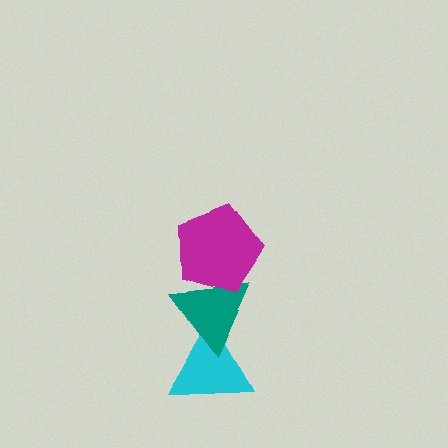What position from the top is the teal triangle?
The teal triangle is 2nd from the top.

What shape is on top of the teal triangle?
The magenta pentagon is on top of the teal triangle.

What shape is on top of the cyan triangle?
The teal triangle is on top of the cyan triangle.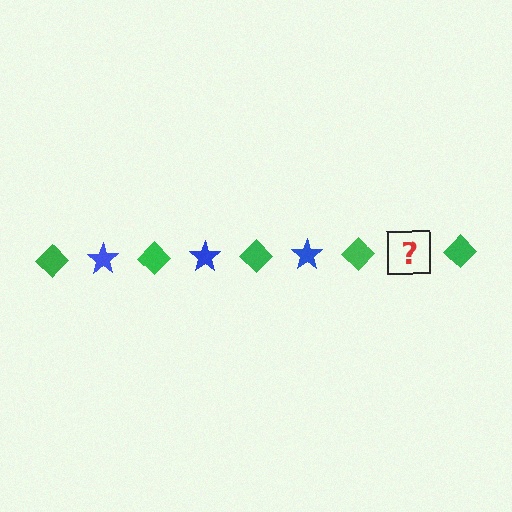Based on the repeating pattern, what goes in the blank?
The blank should be a blue star.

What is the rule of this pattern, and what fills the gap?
The rule is that the pattern alternates between green diamond and blue star. The gap should be filled with a blue star.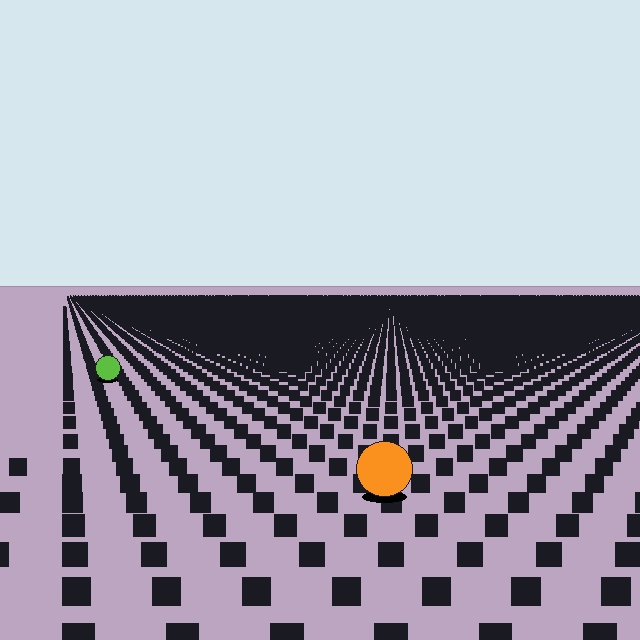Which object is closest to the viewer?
The orange circle is closest. The texture marks near it are larger and more spread out.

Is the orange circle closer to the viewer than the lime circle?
Yes. The orange circle is closer — you can tell from the texture gradient: the ground texture is coarser near it.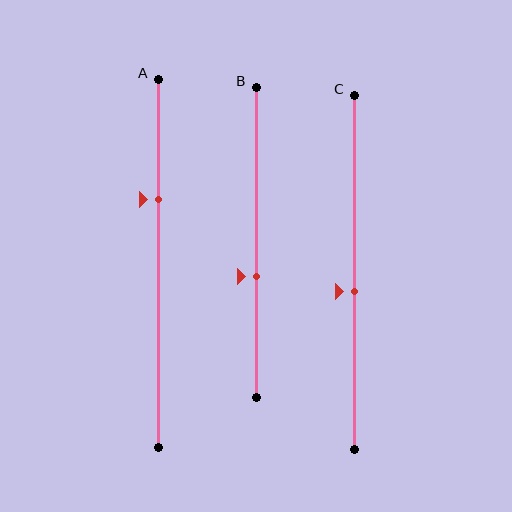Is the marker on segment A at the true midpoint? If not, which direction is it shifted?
No, the marker on segment A is shifted upward by about 17% of the segment length.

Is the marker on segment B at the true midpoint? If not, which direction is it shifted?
No, the marker on segment B is shifted downward by about 11% of the segment length.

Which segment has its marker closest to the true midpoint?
Segment C has its marker closest to the true midpoint.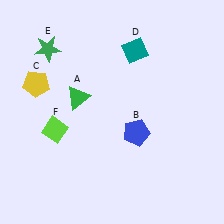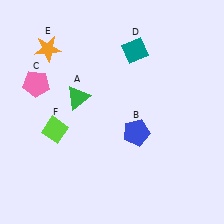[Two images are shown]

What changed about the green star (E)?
In Image 1, E is green. In Image 2, it changed to orange.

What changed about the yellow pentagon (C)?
In Image 1, C is yellow. In Image 2, it changed to pink.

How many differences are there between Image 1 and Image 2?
There are 2 differences between the two images.